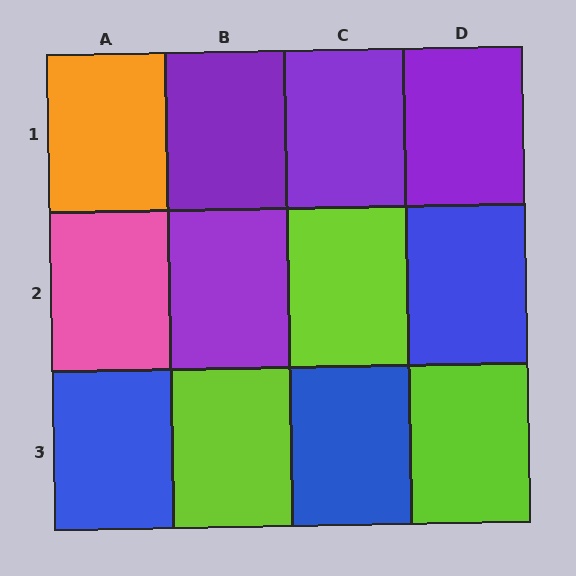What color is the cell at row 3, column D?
Lime.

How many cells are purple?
4 cells are purple.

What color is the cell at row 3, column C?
Blue.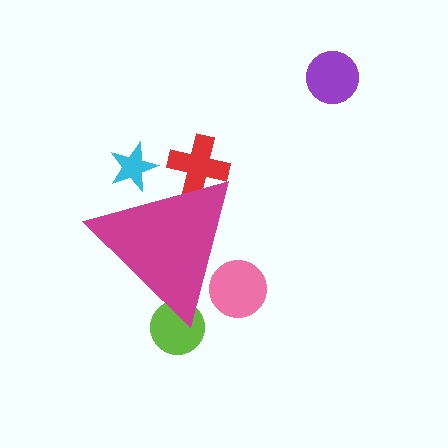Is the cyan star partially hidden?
Yes, the cyan star is partially hidden behind the magenta triangle.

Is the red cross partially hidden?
Yes, the red cross is partially hidden behind the magenta triangle.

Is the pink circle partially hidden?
Yes, the pink circle is partially hidden behind the magenta triangle.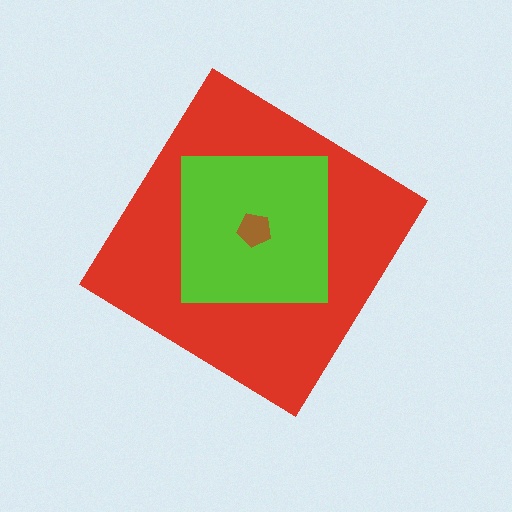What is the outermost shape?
The red diamond.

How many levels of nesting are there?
3.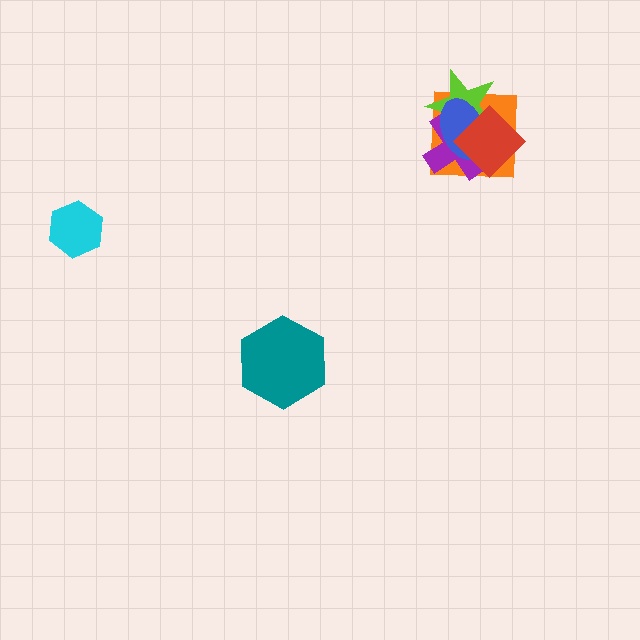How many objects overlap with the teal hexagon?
0 objects overlap with the teal hexagon.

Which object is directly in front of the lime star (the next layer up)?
The purple cross is directly in front of the lime star.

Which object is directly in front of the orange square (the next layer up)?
The lime star is directly in front of the orange square.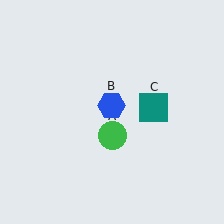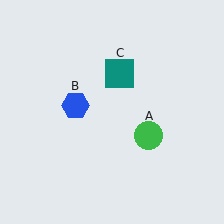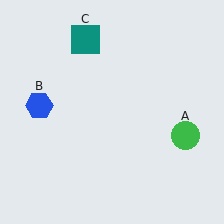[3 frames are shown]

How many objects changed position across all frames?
3 objects changed position: green circle (object A), blue hexagon (object B), teal square (object C).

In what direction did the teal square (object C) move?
The teal square (object C) moved up and to the left.